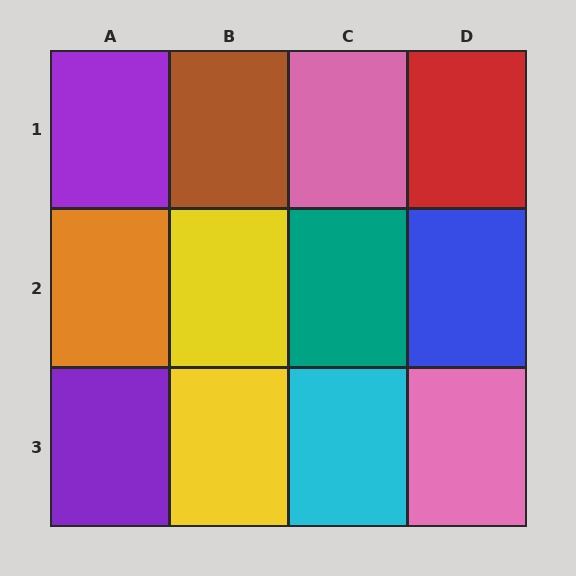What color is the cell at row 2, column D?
Blue.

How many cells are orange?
1 cell is orange.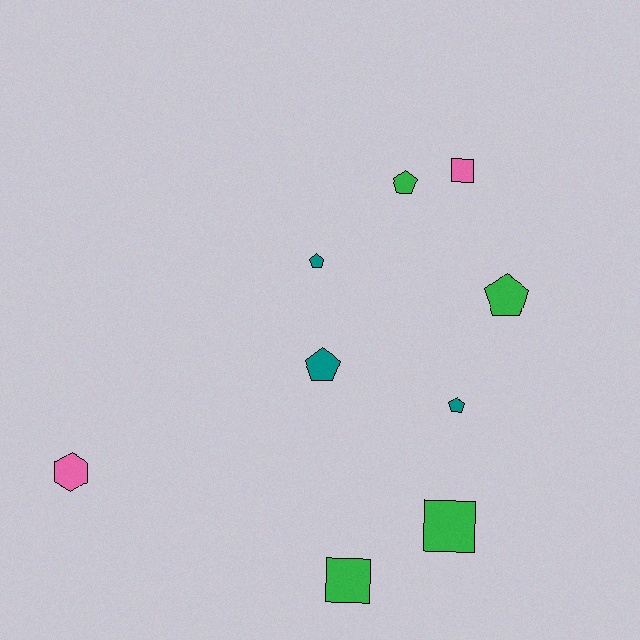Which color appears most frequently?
Green, with 4 objects.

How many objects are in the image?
There are 9 objects.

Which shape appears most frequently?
Pentagon, with 5 objects.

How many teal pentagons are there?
There are 3 teal pentagons.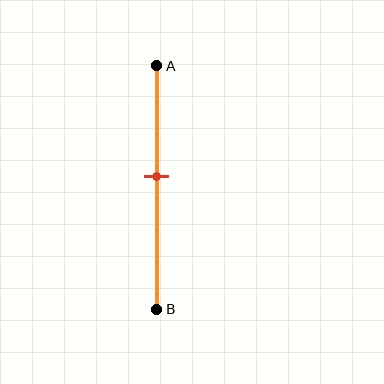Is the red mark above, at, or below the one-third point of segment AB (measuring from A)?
The red mark is below the one-third point of segment AB.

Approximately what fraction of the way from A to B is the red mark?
The red mark is approximately 45% of the way from A to B.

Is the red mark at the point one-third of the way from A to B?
No, the mark is at about 45% from A, not at the 33% one-third point.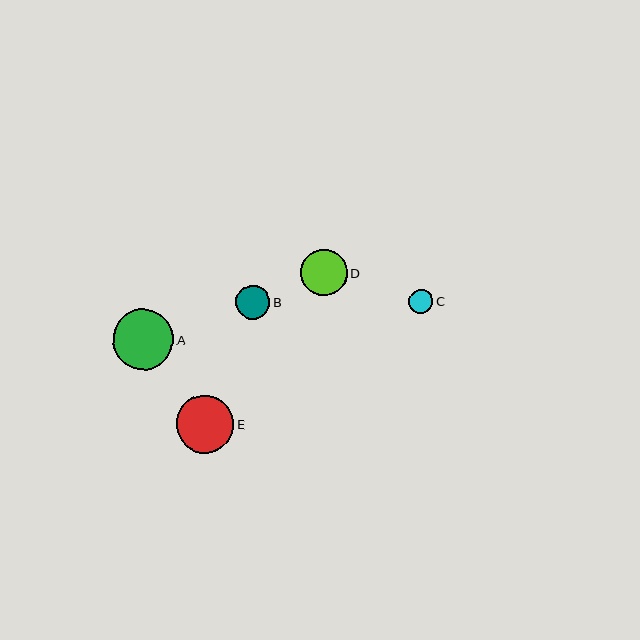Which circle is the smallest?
Circle C is the smallest with a size of approximately 24 pixels.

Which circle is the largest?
Circle A is the largest with a size of approximately 61 pixels.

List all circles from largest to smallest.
From largest to smallest: A, E, D, B, C.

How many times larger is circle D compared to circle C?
Circle D is approximately 2.0 times the size of circle C.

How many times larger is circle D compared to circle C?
Circle D is approximately 2.0 times the size of circle C.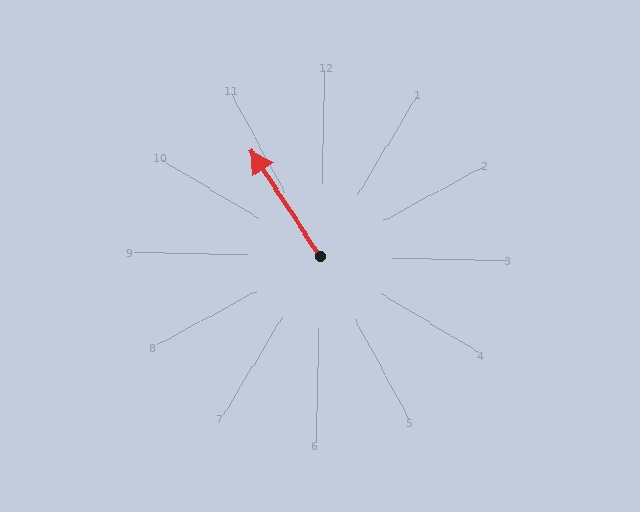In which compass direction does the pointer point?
Northwest.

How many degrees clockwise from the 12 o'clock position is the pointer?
Approximately 325 degrees.